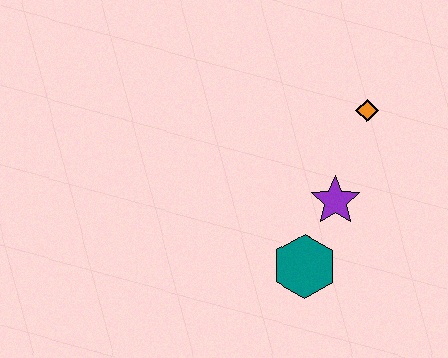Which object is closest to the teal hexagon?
The purple star is closest to the teal hexagon.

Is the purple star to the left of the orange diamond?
Yes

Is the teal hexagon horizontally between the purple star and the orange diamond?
No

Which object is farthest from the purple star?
The orange diamond is farthest from the purple star.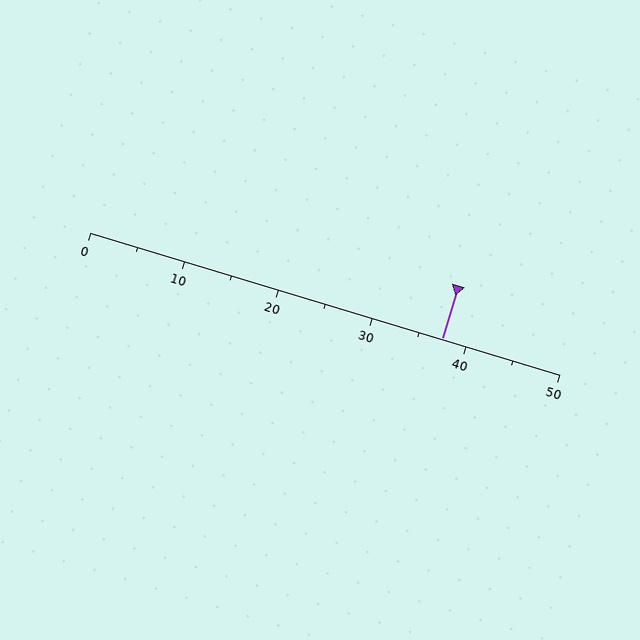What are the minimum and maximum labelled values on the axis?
The axis runs from 0 to 50.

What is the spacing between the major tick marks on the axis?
The major ticks are spaced 10 apart.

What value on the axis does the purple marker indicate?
The marker indicates approximately 37.5.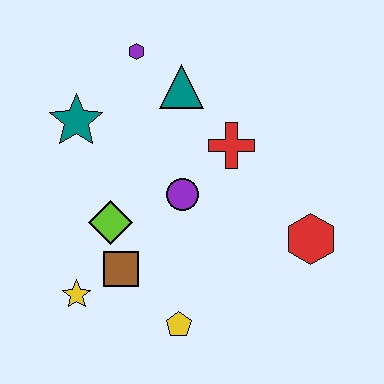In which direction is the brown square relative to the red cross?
The brown square is below the red cross.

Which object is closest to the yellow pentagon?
The brown square is closest to the yellow pentagon.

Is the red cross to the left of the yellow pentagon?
No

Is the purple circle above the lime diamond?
Yes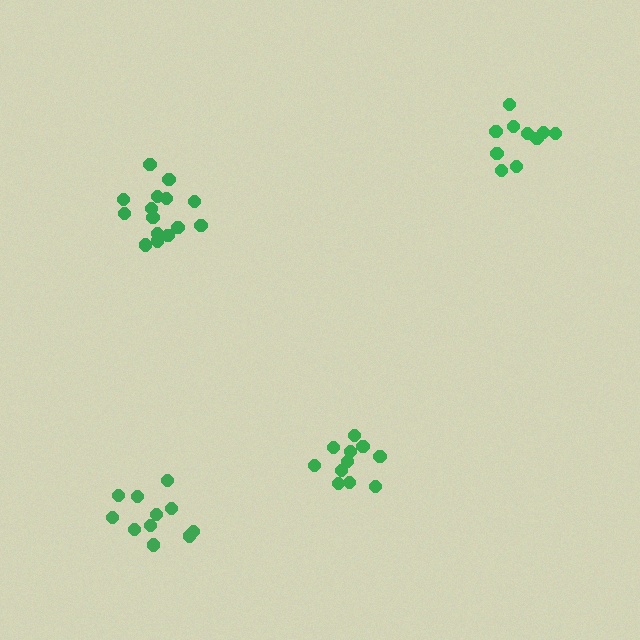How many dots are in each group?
Group 1: 15 dots, Group 2: 11 dots, Group 3: 10 dots, Group 4: 11 dots (47 total).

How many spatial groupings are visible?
There are 4 spatial groupings.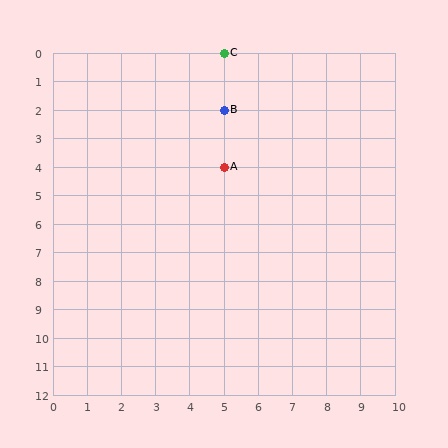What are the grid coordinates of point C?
Point C is at grid coordinates (5, 0).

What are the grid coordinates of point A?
Point A is at grid coordinates (5, 4).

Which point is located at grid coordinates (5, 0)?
Point C is at (5, 0).